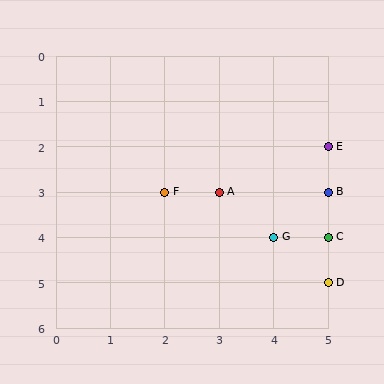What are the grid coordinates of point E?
Point E is at grid coordinates (5, 2).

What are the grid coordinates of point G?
Point G is at grid coordinates (4, 4).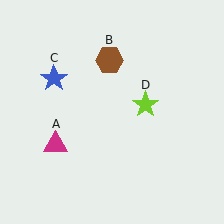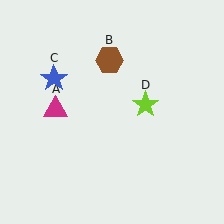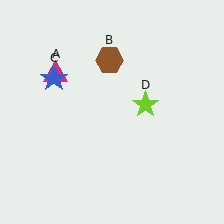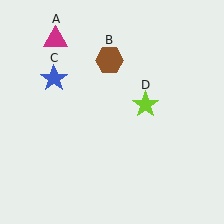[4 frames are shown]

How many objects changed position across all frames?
1 object changed position: magenta triangle (object A).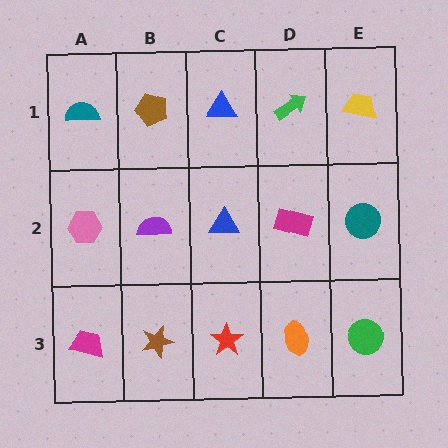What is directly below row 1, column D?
A magenta rectangle.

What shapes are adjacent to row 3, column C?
A blue triangle (row 2, column C), a brown star (row 3, column B), an orange ellipse (row 3, column D).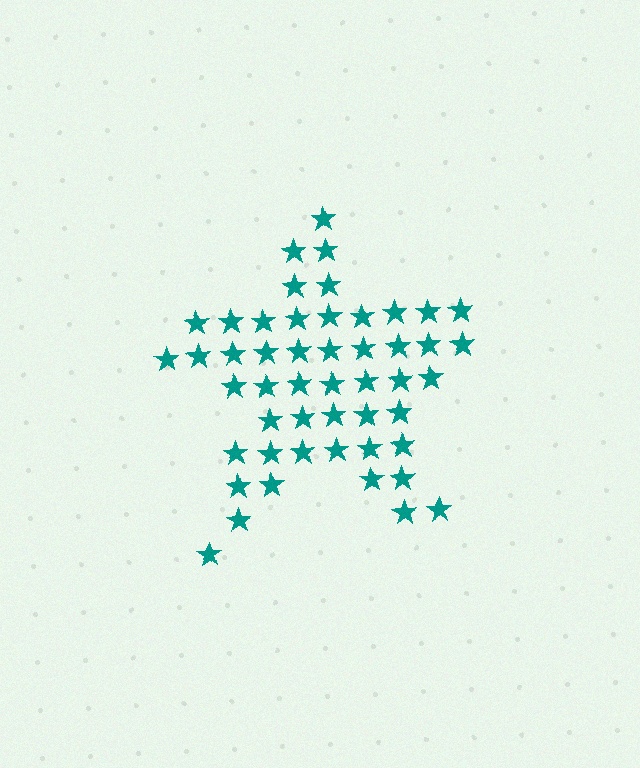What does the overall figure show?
The overall figure shows a star.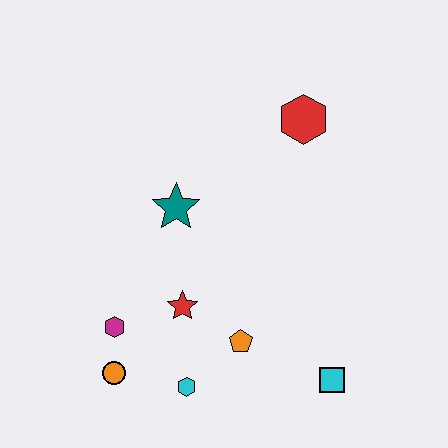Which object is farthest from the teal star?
The cyan square is farthest from the teal star.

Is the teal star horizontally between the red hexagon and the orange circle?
Yes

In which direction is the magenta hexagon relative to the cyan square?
The magenta hexagon is to the left of the cyan square.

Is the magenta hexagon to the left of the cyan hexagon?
Yes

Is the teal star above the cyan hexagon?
Yes